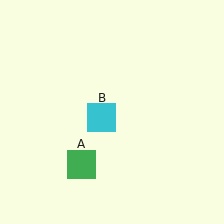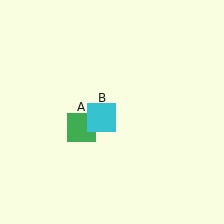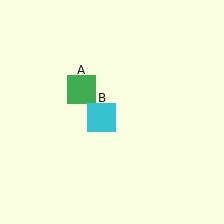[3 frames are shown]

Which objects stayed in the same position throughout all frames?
Cyan square (object B) remained stationary.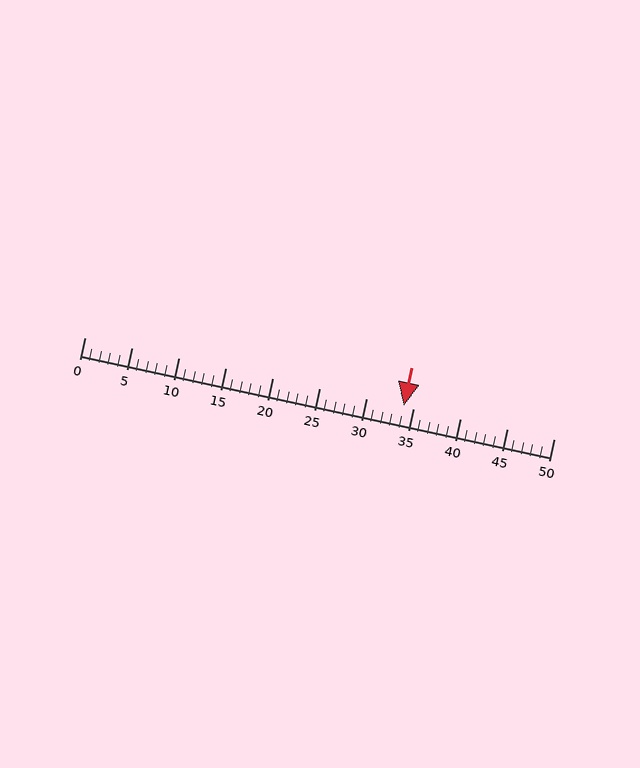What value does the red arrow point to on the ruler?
The red arrow points to approximately 34.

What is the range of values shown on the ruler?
The ruler shows values from 0 to 50.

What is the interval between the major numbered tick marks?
The major tick marks are spaced 5 units apart.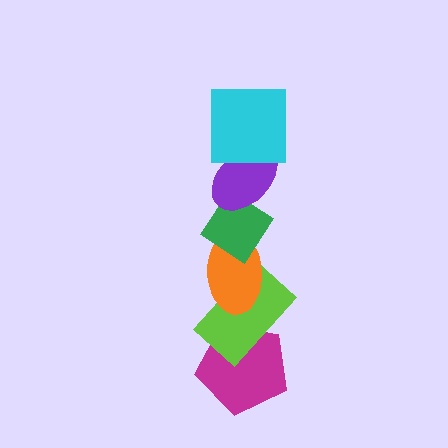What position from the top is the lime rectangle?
The lime rectangle is 5th from the top.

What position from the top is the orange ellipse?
The orange ellipse is 4th from the top.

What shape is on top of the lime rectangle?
The orange ellipse is on top of the lime rectangle.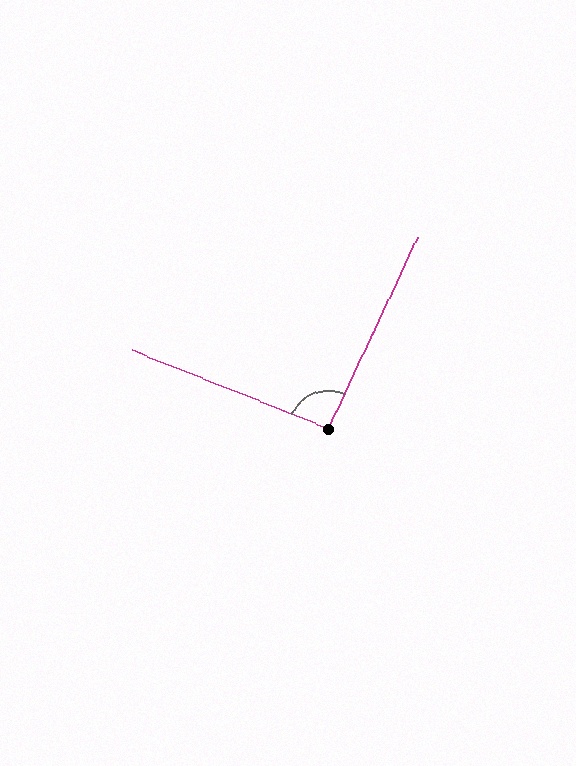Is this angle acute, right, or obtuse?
It is approximately a right angle.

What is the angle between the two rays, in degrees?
Approximately 93 degrees.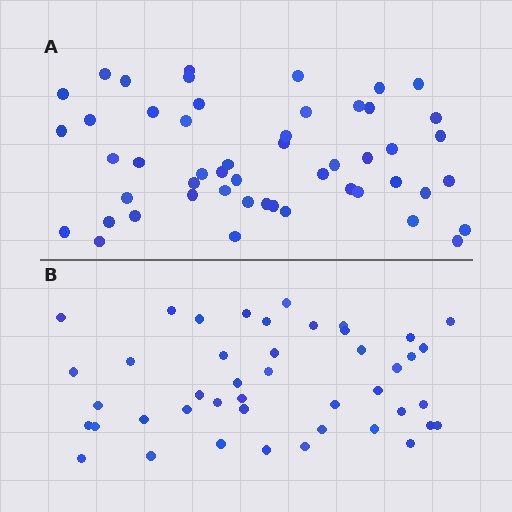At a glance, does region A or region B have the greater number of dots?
Region A (the top region) has more dots.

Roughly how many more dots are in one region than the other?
Region A has roughly 8 or so more dots than region B.